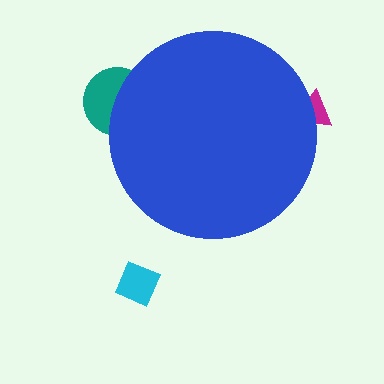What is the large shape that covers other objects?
A blue circle.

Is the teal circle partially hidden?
Yes, the teal circle is partially hidden behind the blue circle.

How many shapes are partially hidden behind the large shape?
2 shapes are partially hidden.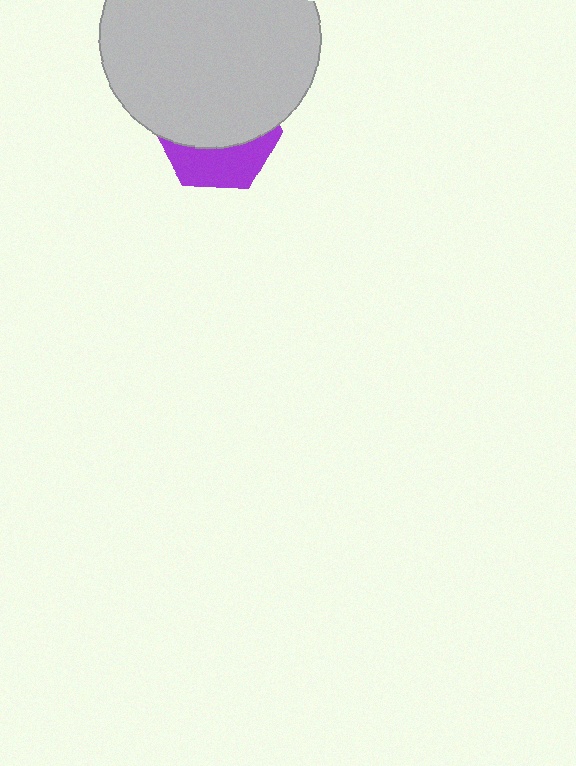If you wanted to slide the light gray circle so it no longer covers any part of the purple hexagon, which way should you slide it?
Slide it up — that is the most direct way to separate the two shapes.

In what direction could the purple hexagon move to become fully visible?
The purple hexagon could move down. That would shift it out from behind the light gray circle entirely.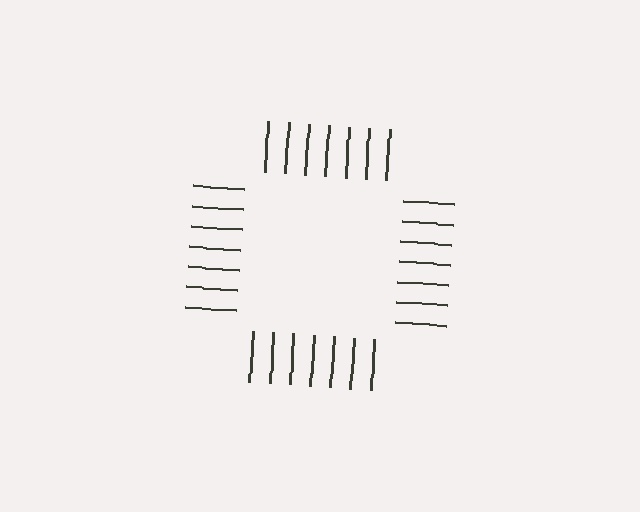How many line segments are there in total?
28 — 7 along each of the 4 edges.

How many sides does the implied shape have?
4 sides — the line-ends trace a square.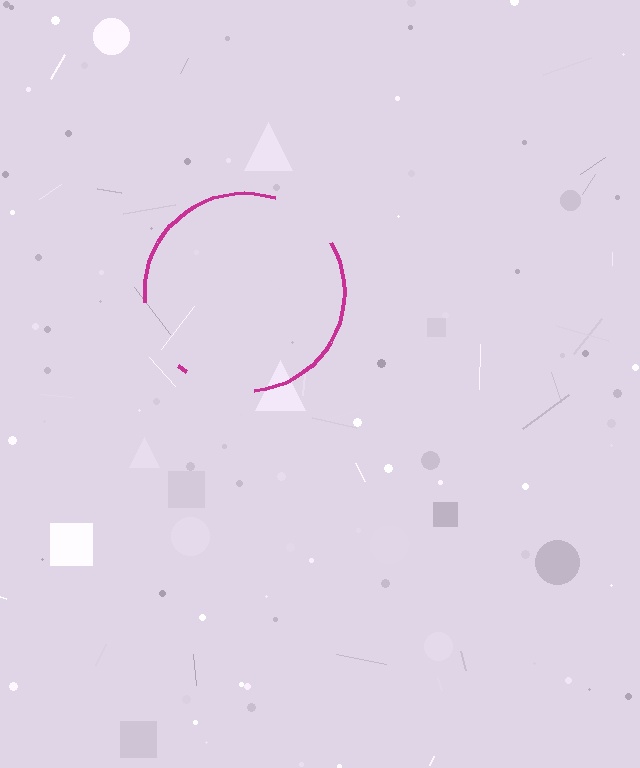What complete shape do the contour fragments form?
The contour fragments form a circle.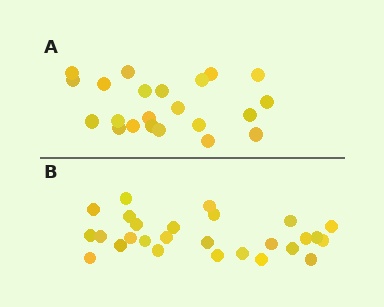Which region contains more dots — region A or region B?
Region B (the bottom region) has more dots.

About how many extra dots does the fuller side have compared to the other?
Region B has about 5 more dots than region A.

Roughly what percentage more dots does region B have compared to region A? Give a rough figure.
About 25% more.